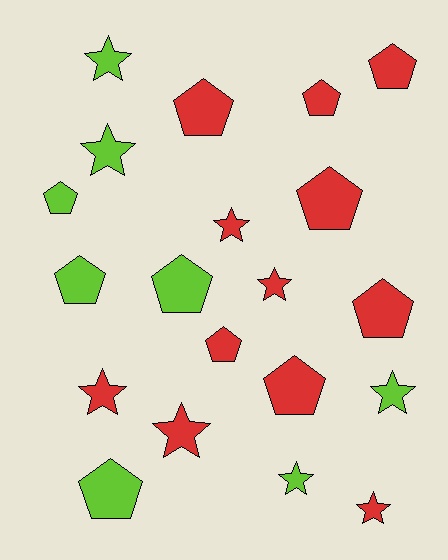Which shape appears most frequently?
Pentagon, with 11 objects.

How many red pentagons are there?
There are 7 red pentagons.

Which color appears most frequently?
Red, with 12 objects.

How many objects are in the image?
There are 20 objects.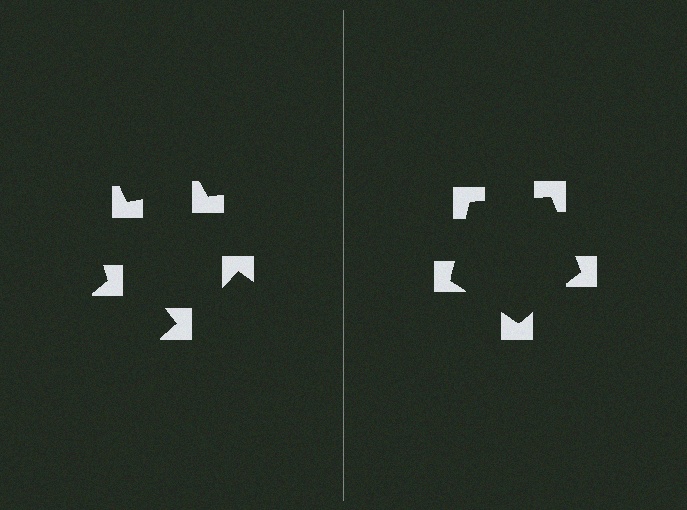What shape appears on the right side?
An illusory pentagon.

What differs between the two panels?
The notched squares are positioned identically on both sides; only the wedge orientations differ. On the right they align to a pentagon; on the left they are misaligned.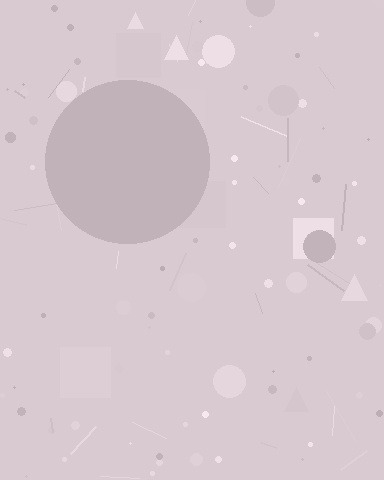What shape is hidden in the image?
A circle is hidden in the image.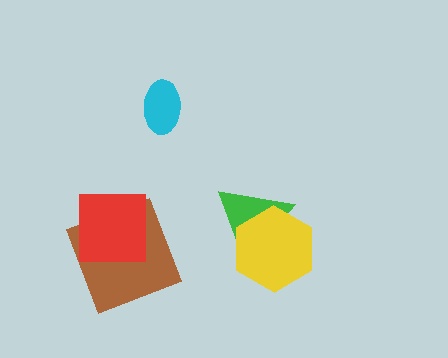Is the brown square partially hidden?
Yes, it is partially covered by another shape.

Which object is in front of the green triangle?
The yellow hexagon is in front of the green triangle.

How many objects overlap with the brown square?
1 object overlaps with the brown square.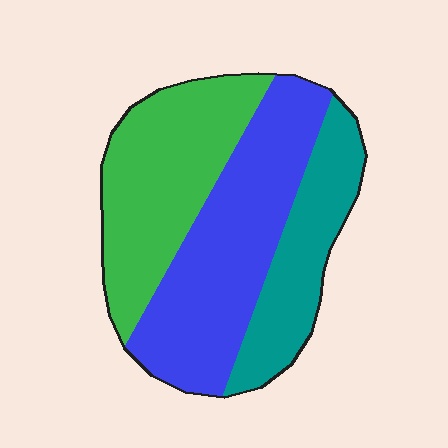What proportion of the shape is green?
Green takes up about one third (1/3) of the shape.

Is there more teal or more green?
Green.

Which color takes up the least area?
Teal, at roughly 25%.